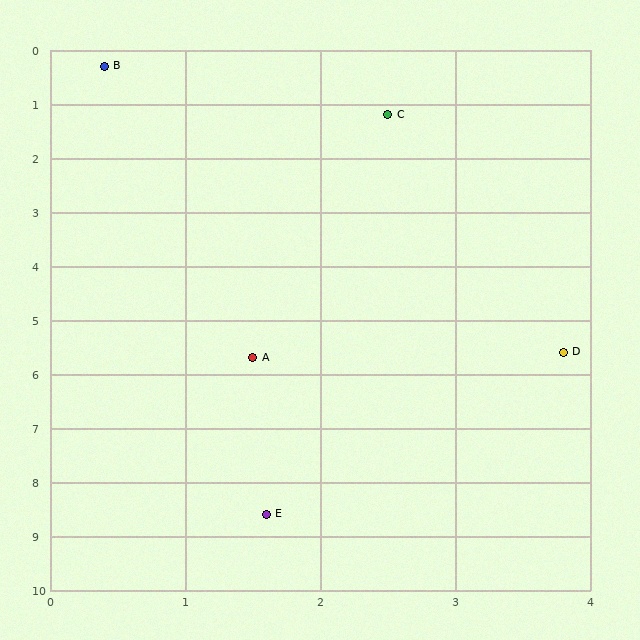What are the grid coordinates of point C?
Point C is at approximately (2.5, 1.2).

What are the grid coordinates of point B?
Point B is at approximately (0.4, 0.3).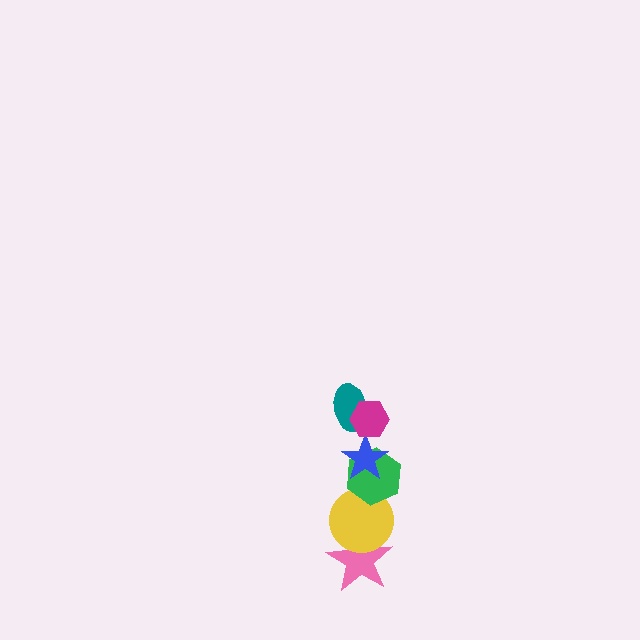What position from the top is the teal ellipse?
The teal ellipse is 2nd from the top.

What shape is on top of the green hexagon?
The blue star is on top of the green hexagon.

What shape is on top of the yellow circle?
The green hexagon is on top of the yellow circle.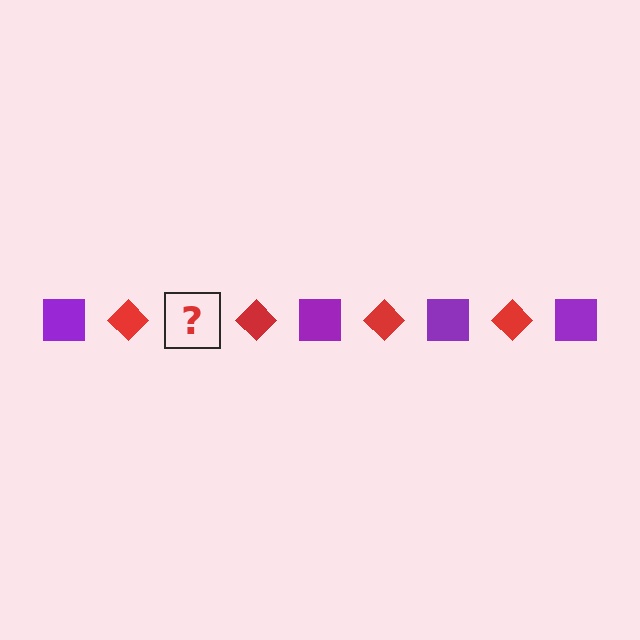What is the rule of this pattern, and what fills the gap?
The rule is that the pattern alternates between purple square and red diamond. The gap should be filled with a purple square.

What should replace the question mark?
The question mark should be replaced with a purple square.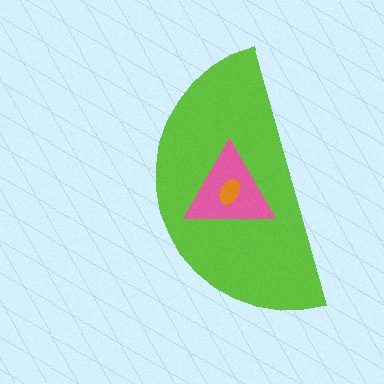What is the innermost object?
The orange ellipse.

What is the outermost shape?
The lime semicircle.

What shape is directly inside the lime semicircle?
The pink triangle.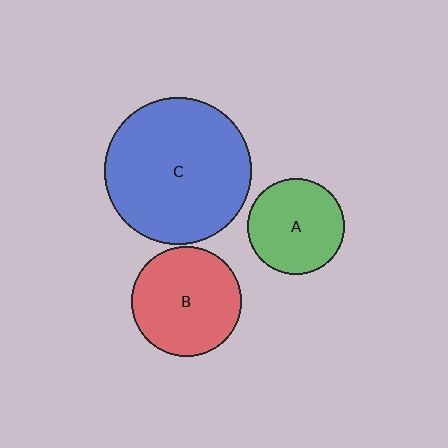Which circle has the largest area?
Circle C (blue).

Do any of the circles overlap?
No, none of the circles overlap.